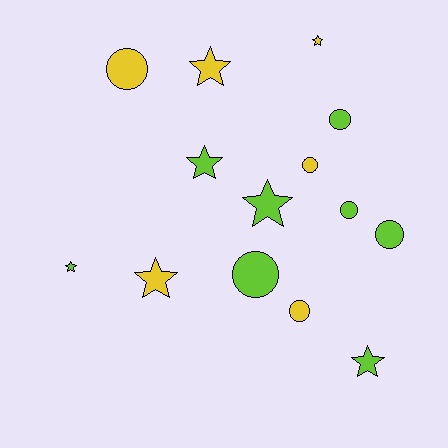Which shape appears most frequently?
Star, with 7 objects.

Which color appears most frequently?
Lime, with 8 objects.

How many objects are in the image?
There are 14 objects.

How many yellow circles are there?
There are 3 yellow circles.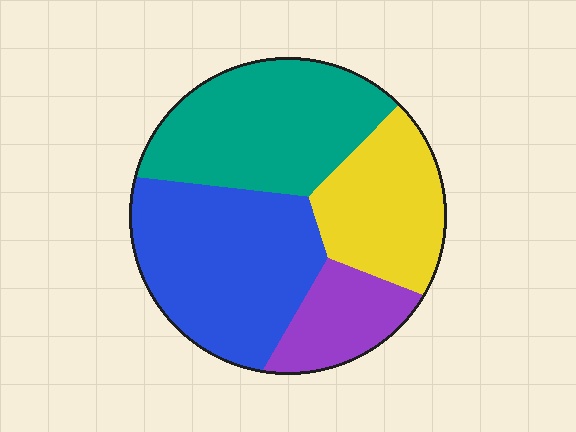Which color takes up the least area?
Purple, at roughly 15%.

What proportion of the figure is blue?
Blue covers 34% of the figure.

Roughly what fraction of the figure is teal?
Teal takes up between a quarter and a half of the figure.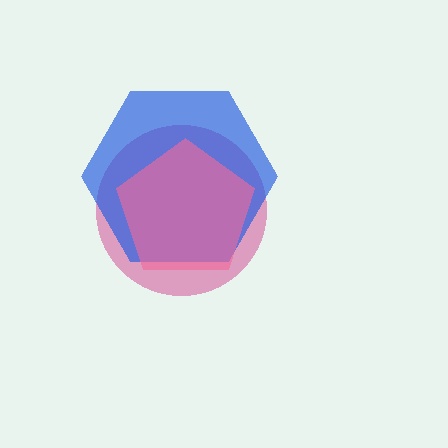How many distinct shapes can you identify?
There are 3 distinct shapes: a magenta circle, a blue hexagon, a pink pentagon.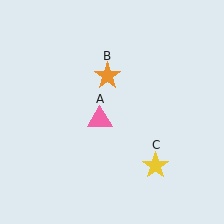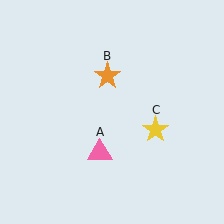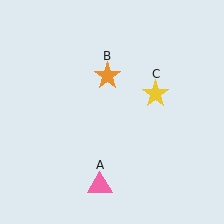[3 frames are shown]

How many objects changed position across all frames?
2 objects changed position: pink triangle (object A), yellow star (object C).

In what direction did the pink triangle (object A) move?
The pink triangle (object A) moved down.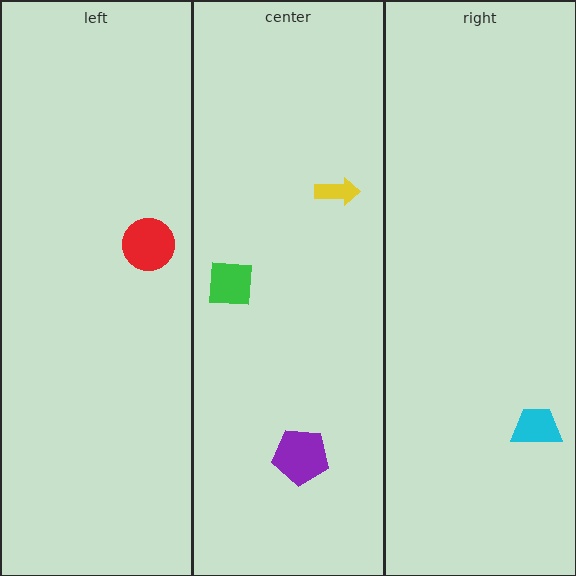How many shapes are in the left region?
1.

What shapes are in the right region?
The cyan trapezoid.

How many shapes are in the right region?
1.